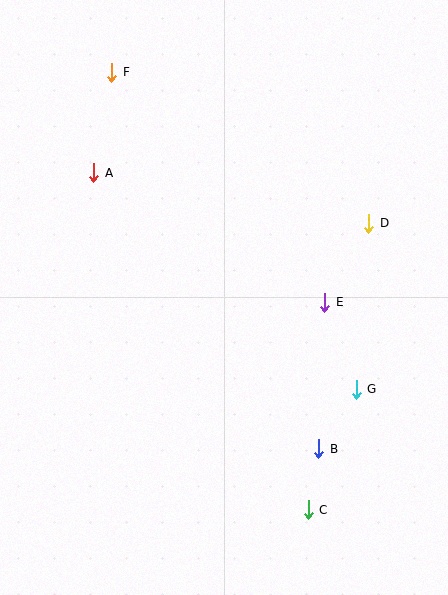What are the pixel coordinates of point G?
Point G is at (356, 389).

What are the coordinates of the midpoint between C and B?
The midpoint between C and B is at (314, 479).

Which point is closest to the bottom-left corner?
Point C is closest to the bottom-left corner.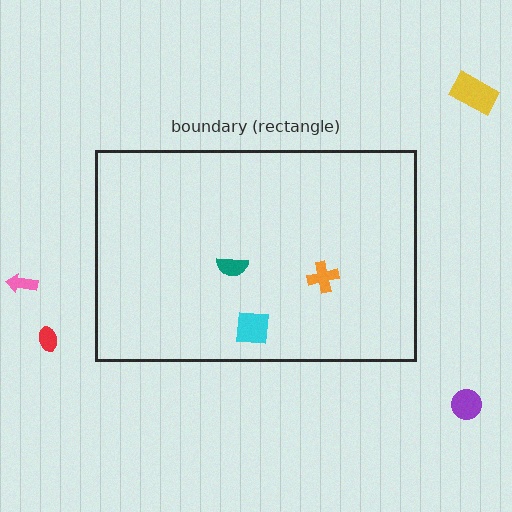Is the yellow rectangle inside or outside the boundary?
Outside.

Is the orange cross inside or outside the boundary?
Inside.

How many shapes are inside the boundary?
3 inside, 4 outside.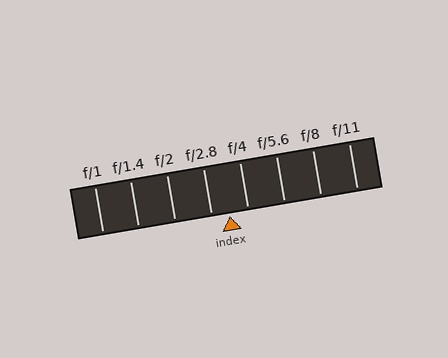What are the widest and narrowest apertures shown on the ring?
The widest aperture shown is f/1 and the narrowest is f/11.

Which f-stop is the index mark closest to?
The index mark is closest to f/2.8.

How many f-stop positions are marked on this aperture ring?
There are 8 f-stop positions marked.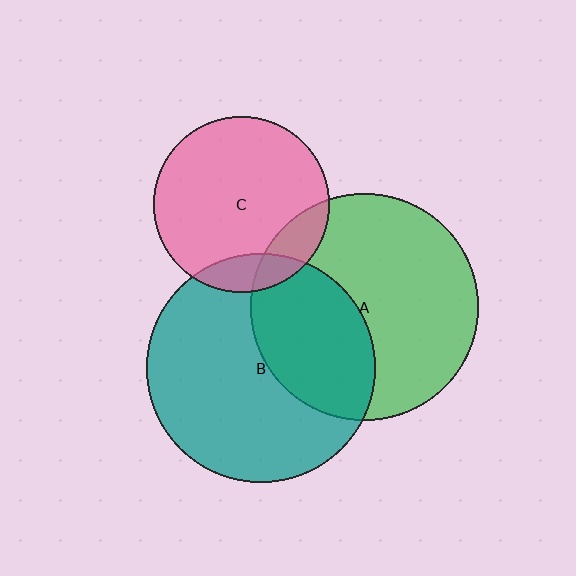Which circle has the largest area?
Circle B (teal).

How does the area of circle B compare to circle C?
Approximately 1.7 times.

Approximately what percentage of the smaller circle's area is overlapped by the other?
Approximately 35%.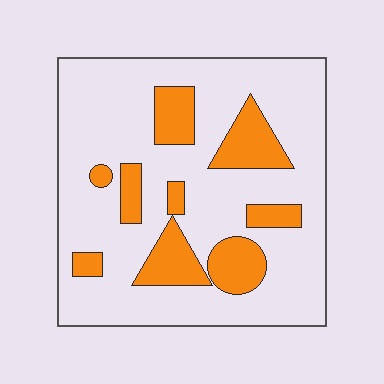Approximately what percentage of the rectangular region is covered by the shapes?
Approximately 20%.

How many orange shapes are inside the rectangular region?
9.